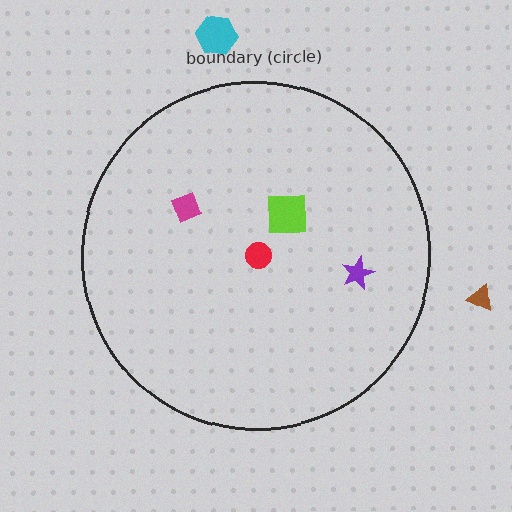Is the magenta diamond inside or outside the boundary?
Inside.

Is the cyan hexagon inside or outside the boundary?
Outside.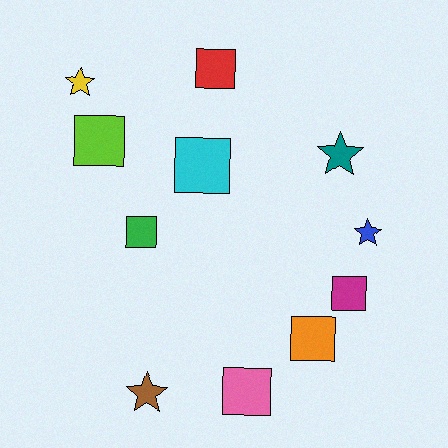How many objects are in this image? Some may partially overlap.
There are 11 objects.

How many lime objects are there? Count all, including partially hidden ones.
There is 1 lime object.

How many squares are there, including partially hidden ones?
There are 7 squares.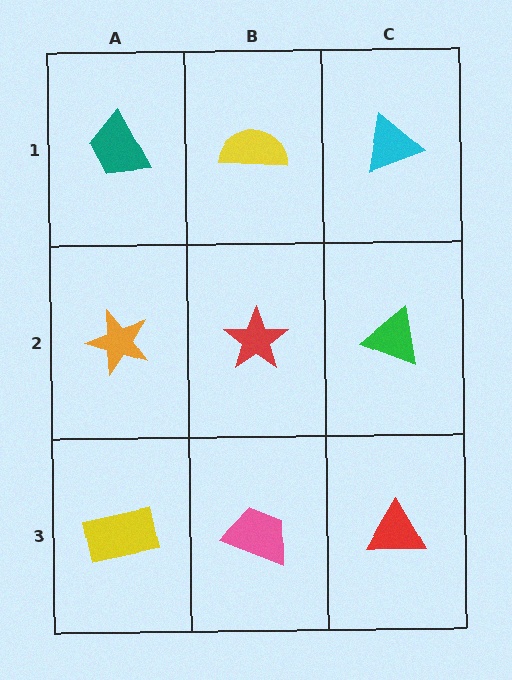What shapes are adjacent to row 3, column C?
A green triangle (row 2, column C), a pink trapezoid (row 3, column B).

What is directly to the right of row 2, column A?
A red star.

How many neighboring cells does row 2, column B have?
4.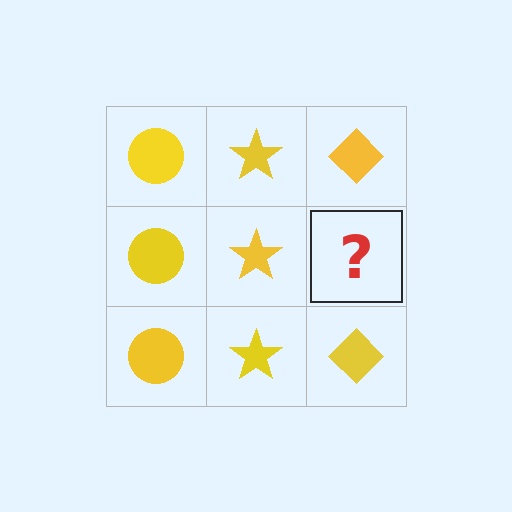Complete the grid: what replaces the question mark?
The question mark should be replaced with a yellow diamond.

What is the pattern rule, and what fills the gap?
The rule is that each column has a consistent shape. The gap should be filled with a yellow diamond.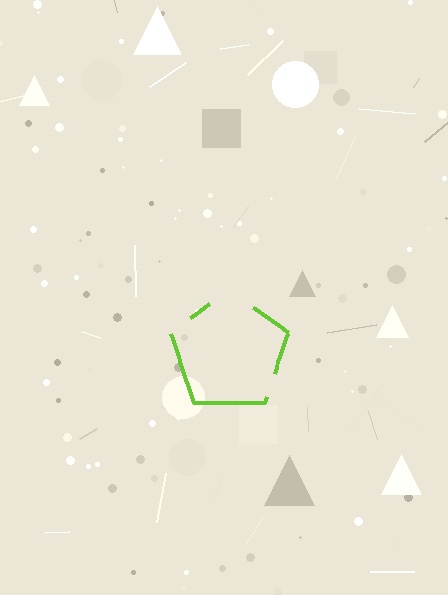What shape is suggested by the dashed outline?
The dashed outline suggests a pentagon.